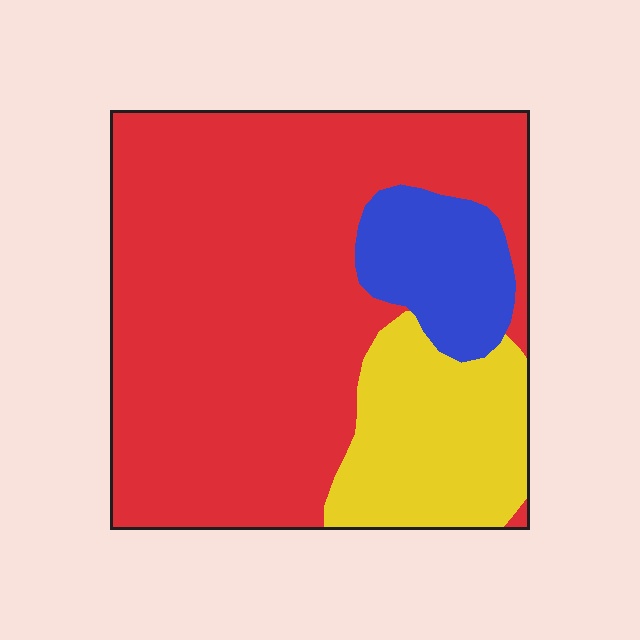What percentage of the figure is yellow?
Yellow covers around 20% of the figure.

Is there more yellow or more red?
Red.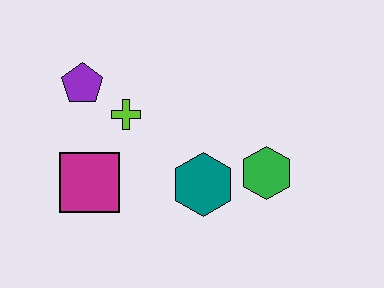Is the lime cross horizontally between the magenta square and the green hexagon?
Yes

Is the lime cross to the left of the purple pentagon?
No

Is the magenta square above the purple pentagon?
No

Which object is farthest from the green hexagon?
The purple pentagon is farthest from the green hexagon.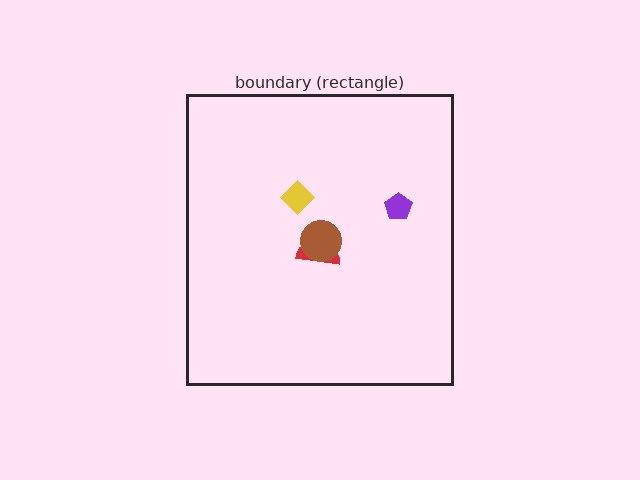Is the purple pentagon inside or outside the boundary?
Inside.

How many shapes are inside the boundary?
4 inside, 0 outside.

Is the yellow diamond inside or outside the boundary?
Inside.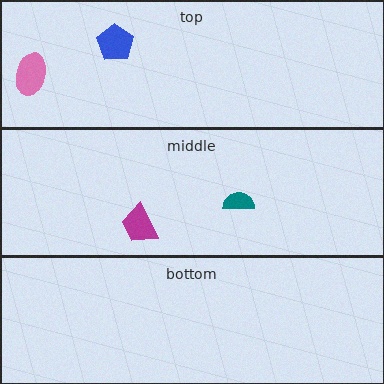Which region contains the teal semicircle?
The middle region.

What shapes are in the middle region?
The magenta trapezoid, the teal semicircle.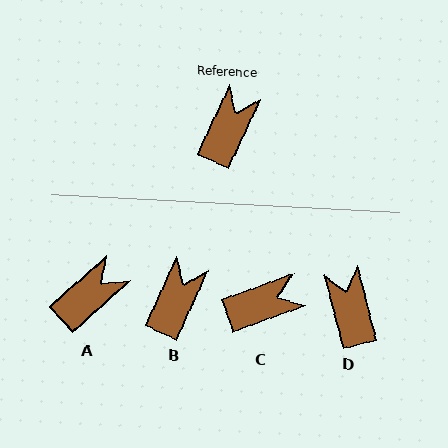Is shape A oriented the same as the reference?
No, it is off by about 23 degrees.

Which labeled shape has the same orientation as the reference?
B.